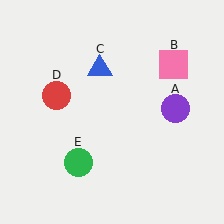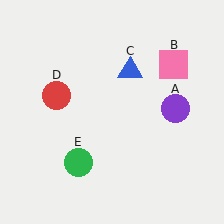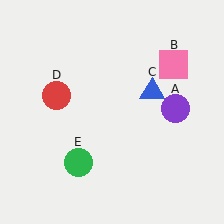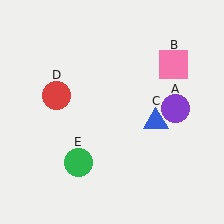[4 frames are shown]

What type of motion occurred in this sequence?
The blue triangle (object C) rotated clockwise around the center of the scene.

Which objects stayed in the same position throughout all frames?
Purple circle (object A) and pink square (object B) and red circle (object D) and green circle (object E) remained stationary.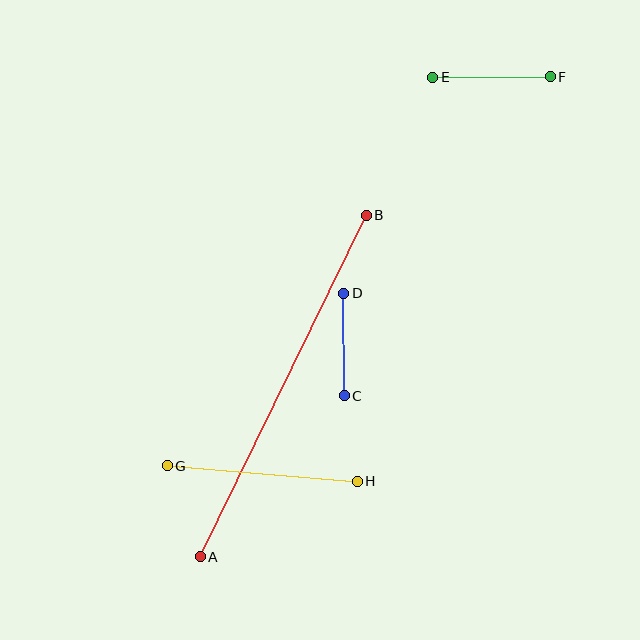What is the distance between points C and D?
The distance is approximately 102 pixels.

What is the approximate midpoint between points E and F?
The midpoint is at approximately (491, 77) pixels.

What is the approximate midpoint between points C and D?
The midpoint is at approximately (344, 344) pixels.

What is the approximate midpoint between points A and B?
The midpoint is at approximately (283, 386) pixels.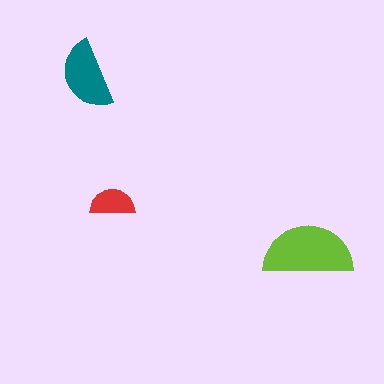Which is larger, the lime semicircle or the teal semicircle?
The lime one.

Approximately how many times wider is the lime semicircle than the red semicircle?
About 2 times wider.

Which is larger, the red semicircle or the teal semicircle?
The teal one.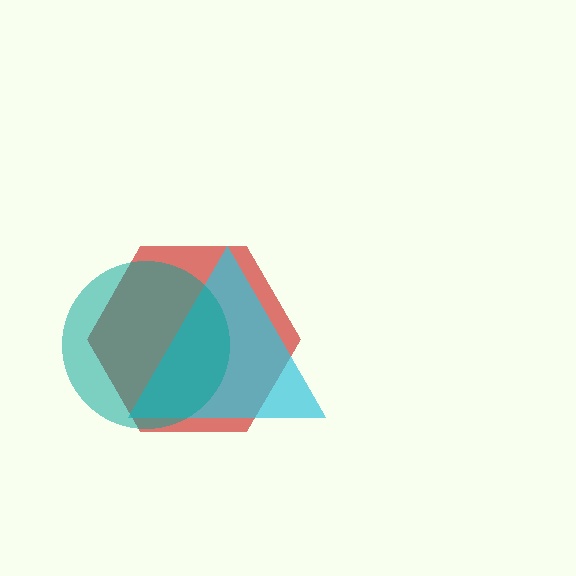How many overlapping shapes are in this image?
There are 3 overlapping shapes in the image.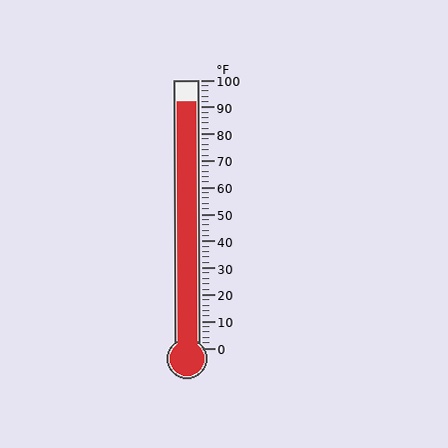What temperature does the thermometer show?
The thermometer shows approximately 92°F.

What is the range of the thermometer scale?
The thermometer scale ranges from 0°F to 100°F.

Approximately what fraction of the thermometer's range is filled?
The thermometer is filled to approximately 90% of its range.